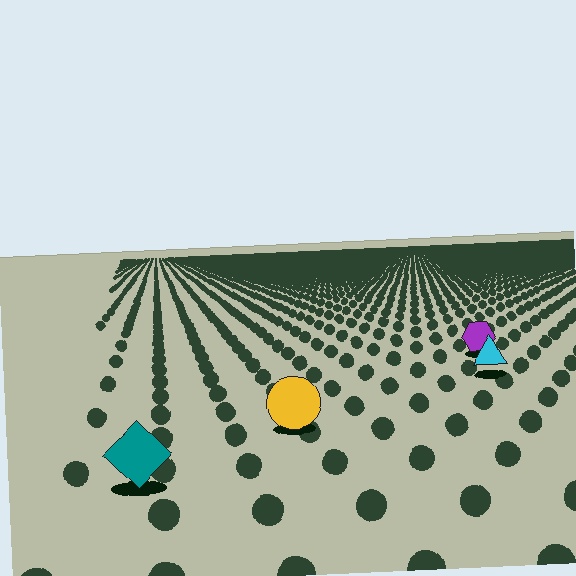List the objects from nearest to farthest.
From nearest to farthest: the teal diamond, the yellow circle, the cyan triangle, the purple hexagon.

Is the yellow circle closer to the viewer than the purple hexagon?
Yes. The yellow circle is closer — you can tell from the texture gradient: the ground texture is coarser near it.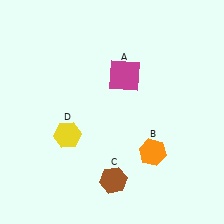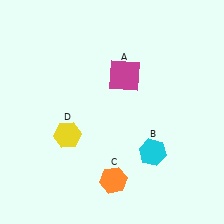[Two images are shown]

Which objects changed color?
B changed from orange to cyan. C changed from brown to orange.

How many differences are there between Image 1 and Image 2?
There are 2 differences between the two images.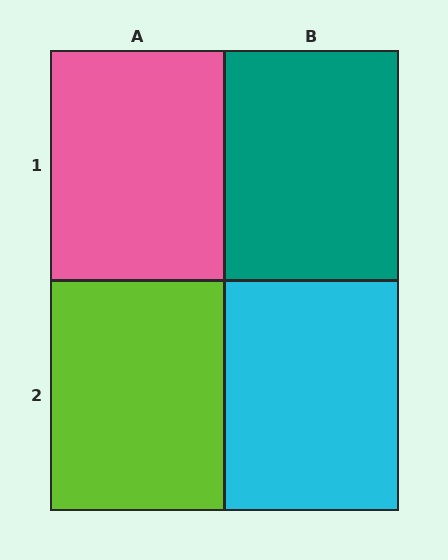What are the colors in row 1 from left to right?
Pink, teal.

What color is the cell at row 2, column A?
Lime.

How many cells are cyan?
1 cell is cyan.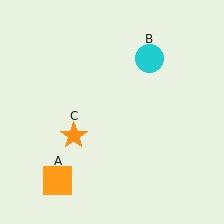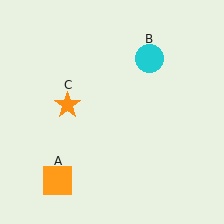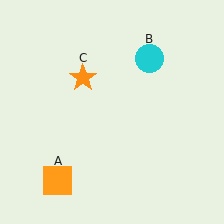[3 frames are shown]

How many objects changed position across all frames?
1 object changed position: orange star (object C).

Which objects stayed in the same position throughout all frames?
Orange square (object A) and cyan circle (object B) remained stationary.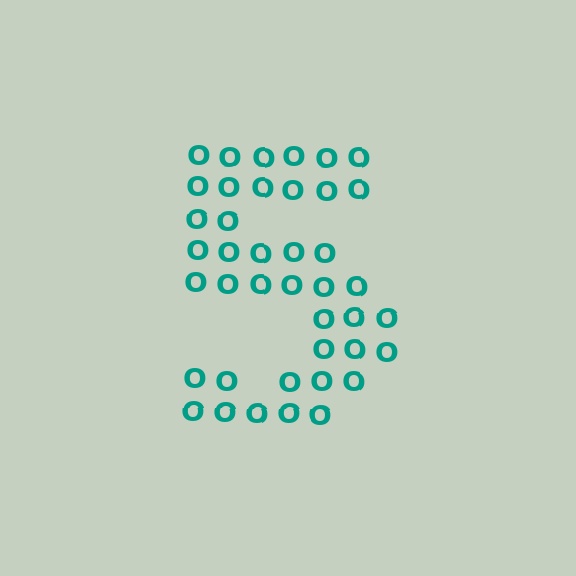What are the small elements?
The small elements are letter O's.